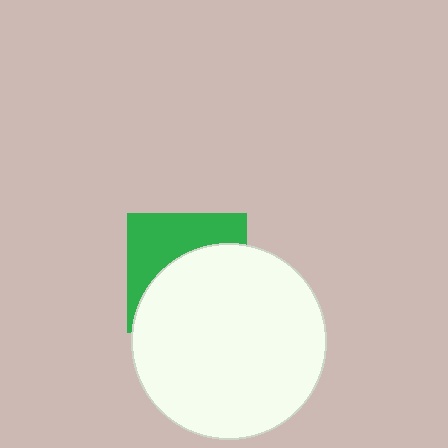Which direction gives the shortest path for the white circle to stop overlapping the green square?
Moving down gives the shortest separation.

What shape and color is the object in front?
The object in front is a white circle.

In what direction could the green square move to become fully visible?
The green square could move up. That would shift it out from behind the white circle entirely.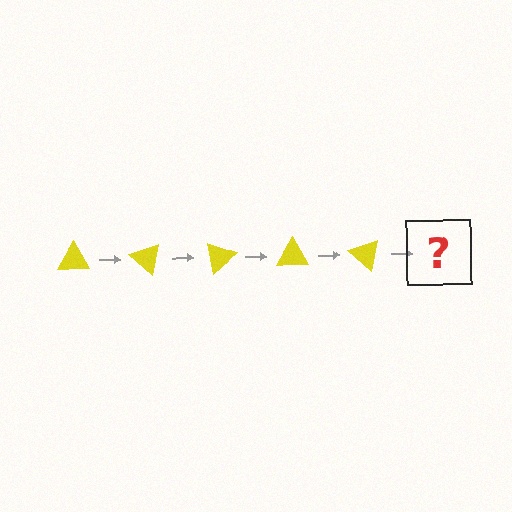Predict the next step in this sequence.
The next step is a yellow triangle rotated 200 degrees.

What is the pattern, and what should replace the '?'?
The pattern is that the triangle rotates 40 degrees each step. The '?' should be a yellow triangle rotated 200 degrees.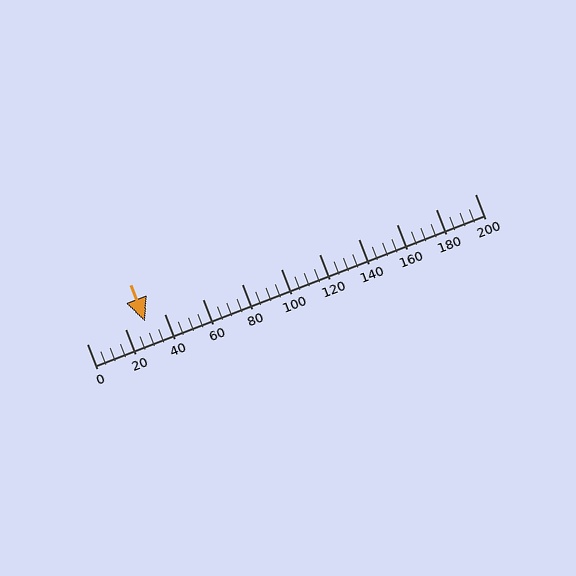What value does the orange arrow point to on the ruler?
The orange arrow points to approximately 30.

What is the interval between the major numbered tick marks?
The major tick marks are spaced 20 units apart.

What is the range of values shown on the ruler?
The ruler shows values from 0 to 200.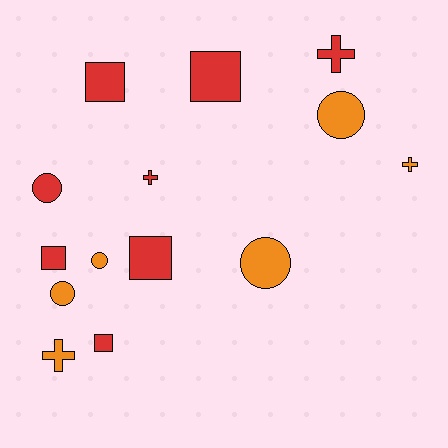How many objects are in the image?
There are 14 objects.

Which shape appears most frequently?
Circle, with 5 objects.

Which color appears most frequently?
Red, with 8 objects.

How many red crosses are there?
There are 2 red crosses.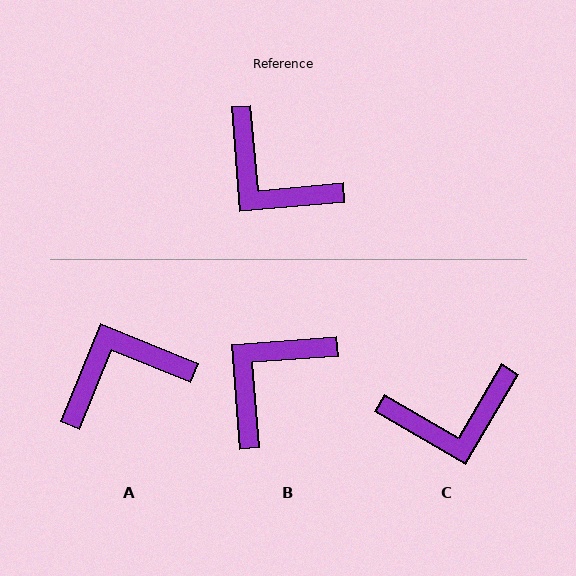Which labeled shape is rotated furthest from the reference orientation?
A, about 117 degrees away.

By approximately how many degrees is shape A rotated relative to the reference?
Approximately 117 degrees clockwise.